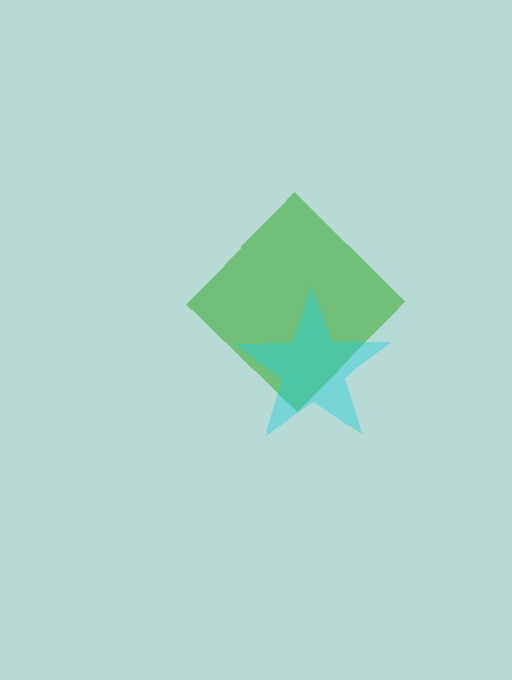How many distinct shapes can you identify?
There are 2 distinct shapes: a green diamond, a cyan star.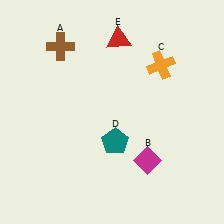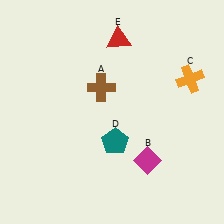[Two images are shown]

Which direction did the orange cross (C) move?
The orange cross (C) moved right.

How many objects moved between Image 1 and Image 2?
2 objects moved between the two images.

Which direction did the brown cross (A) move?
The brown cross (A) moved down.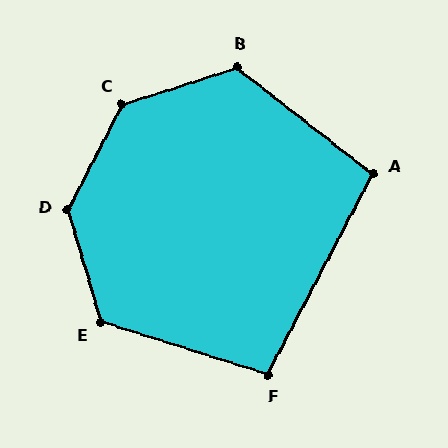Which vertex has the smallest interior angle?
F, at approximately 100 degrees.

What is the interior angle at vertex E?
Approximately 124 degrees (obtuse).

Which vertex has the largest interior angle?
D, at approximately 136 degrees.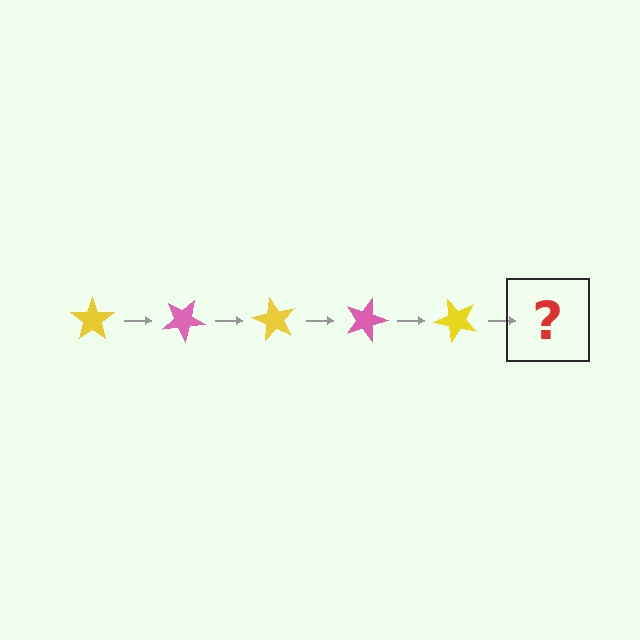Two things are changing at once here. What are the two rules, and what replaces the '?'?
The two rules are that it rotates 30 degrees each step and the color cycles through yellow and pink. The '?' should be a pink star, rotated 150 degrees from the start.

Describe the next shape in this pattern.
It should be a pink star, rotated 150 degrees from the start.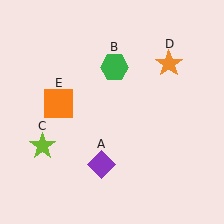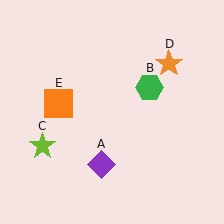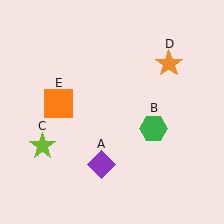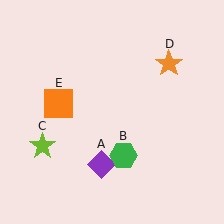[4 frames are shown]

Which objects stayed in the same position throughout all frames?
Purple diamond (object A) and lime star (object C) and orange star (object D) and orange square (object E) remained stationary.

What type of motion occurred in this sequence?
The green hexagon (object B) rotated clockwise around the center of the scene.